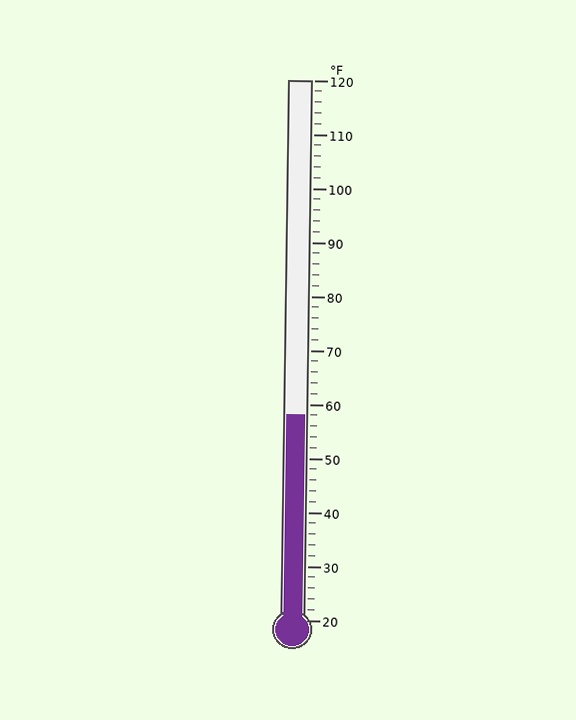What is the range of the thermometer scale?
The thermometer scale ranges from 20°F to 120°F.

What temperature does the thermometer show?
The thermometer shows approximately 58°F.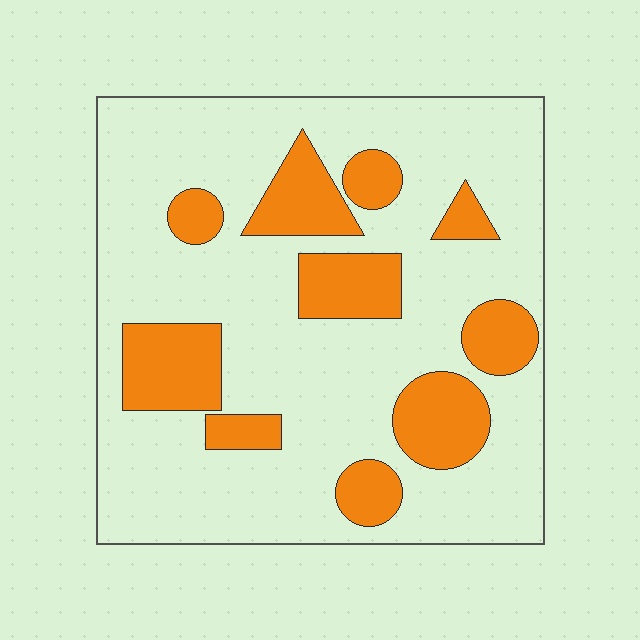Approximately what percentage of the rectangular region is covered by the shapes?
Approximately 25%.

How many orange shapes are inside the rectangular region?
10.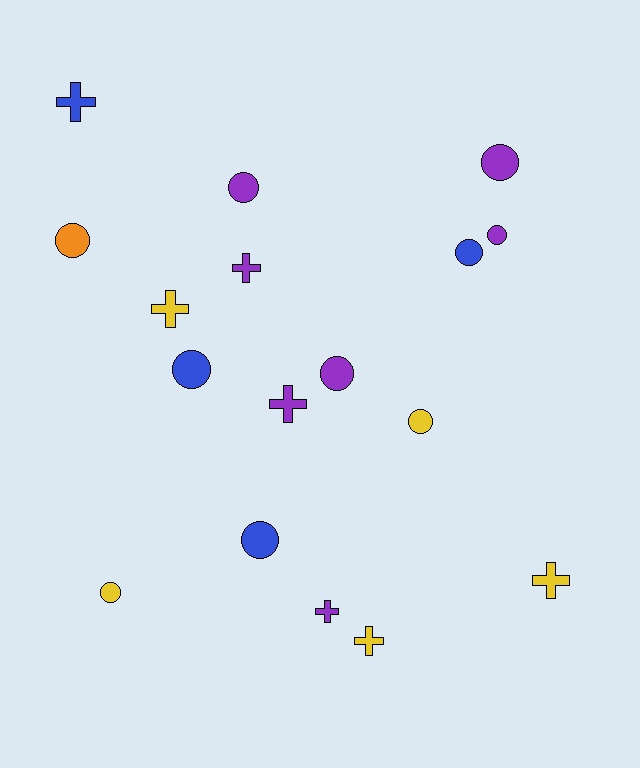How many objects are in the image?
There are 17 objects.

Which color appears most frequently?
Purple, with 7 objects.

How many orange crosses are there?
There are no orange crosses.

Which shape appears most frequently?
Circle, with 10 objects.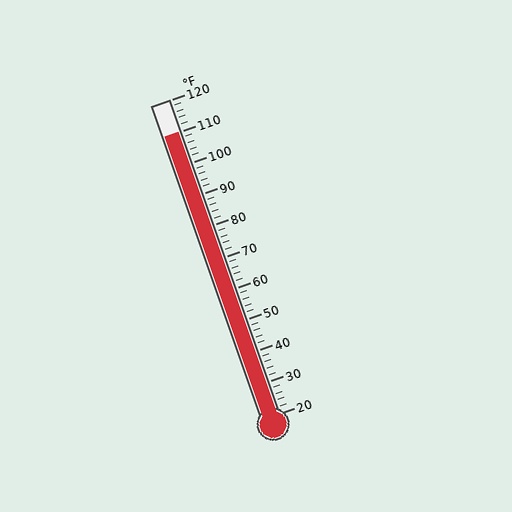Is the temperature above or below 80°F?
The temperature is above 80°F.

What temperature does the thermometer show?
The thermometer shows approximately 110°F.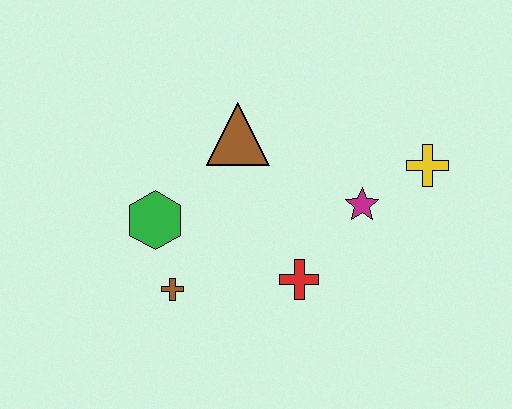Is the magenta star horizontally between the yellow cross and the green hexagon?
Yes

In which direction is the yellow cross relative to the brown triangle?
The yellow cross is to the right of the brown triangle.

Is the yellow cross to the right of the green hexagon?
Yes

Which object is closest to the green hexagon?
The brown cross is closest to the green hexagon.